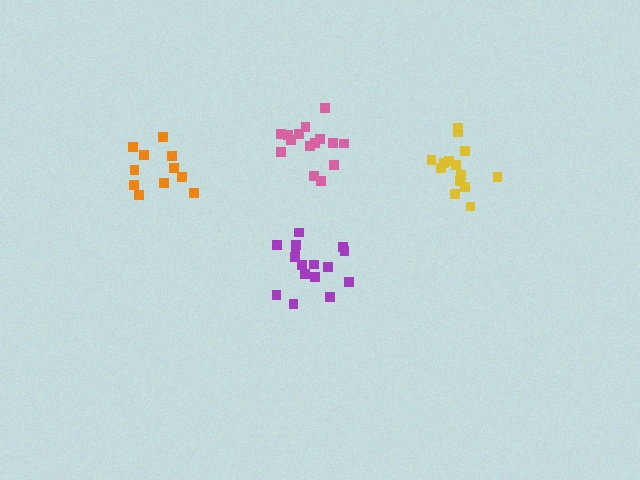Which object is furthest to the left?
The orange cluster is leftmost.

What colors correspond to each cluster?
The clusters are colored: yellow, purple, orange, pink.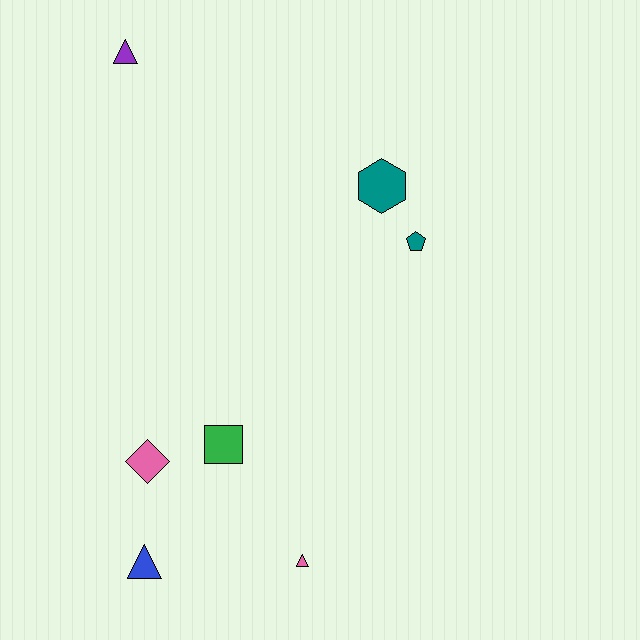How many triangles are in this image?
There are 3 triangles.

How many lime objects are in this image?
There are no lime objects.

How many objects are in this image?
There are 7 objects.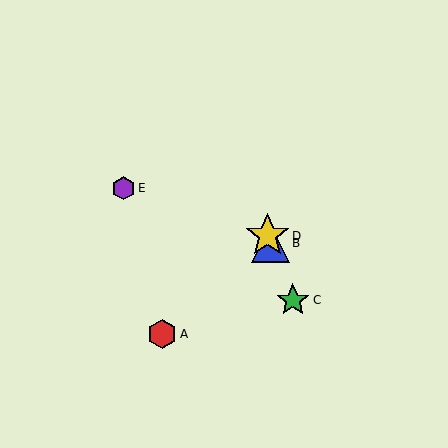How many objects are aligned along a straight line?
3 objects (B, C, D) are aligned along a straight line.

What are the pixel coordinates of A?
Object A is at (162, 334).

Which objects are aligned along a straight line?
Objects B, C, D are aligned along a straight line.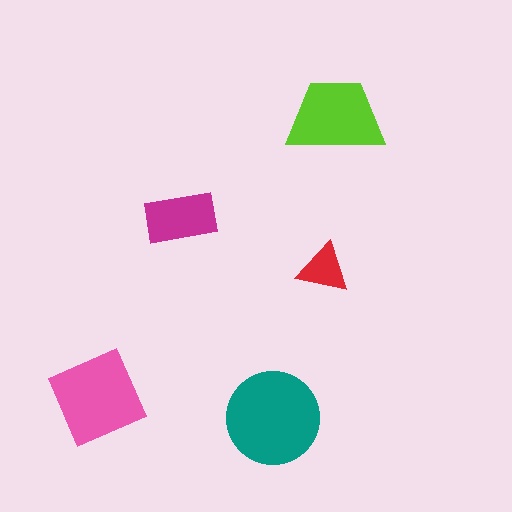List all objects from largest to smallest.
The teal circle, the pink square, the lime trapezoid, the magenta rectangle, the red triangle.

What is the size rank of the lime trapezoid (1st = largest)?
3rd.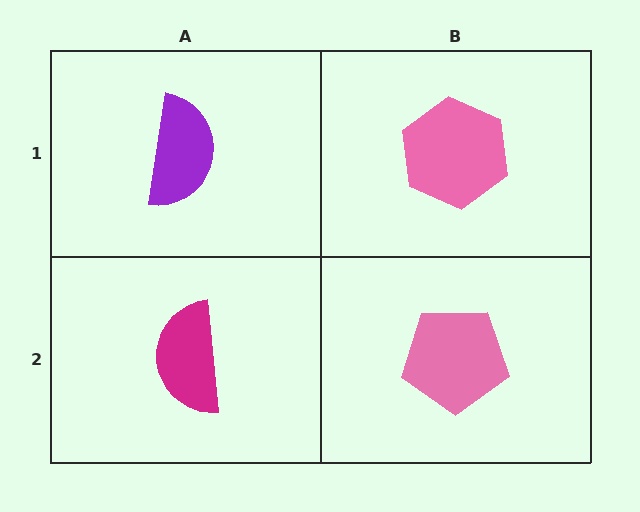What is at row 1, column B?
A pink hexagon.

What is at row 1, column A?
A purple semicircle.